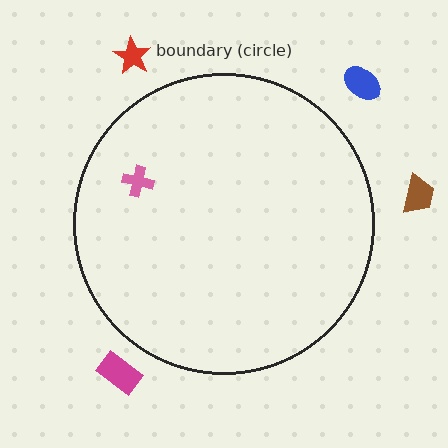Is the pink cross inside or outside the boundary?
Inside.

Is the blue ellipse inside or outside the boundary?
Outside.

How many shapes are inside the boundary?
1 inside, 4 outside.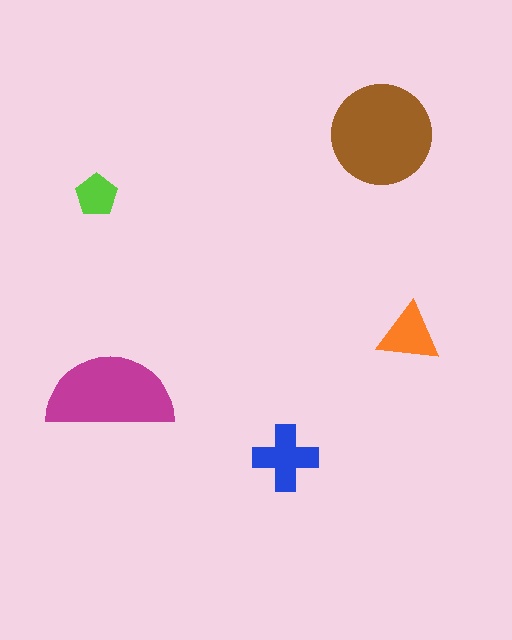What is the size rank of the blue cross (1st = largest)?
3rd.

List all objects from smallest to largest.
The lime pentagon, the orange triangle, the blue cross, the magenta semicircle, the brown circle.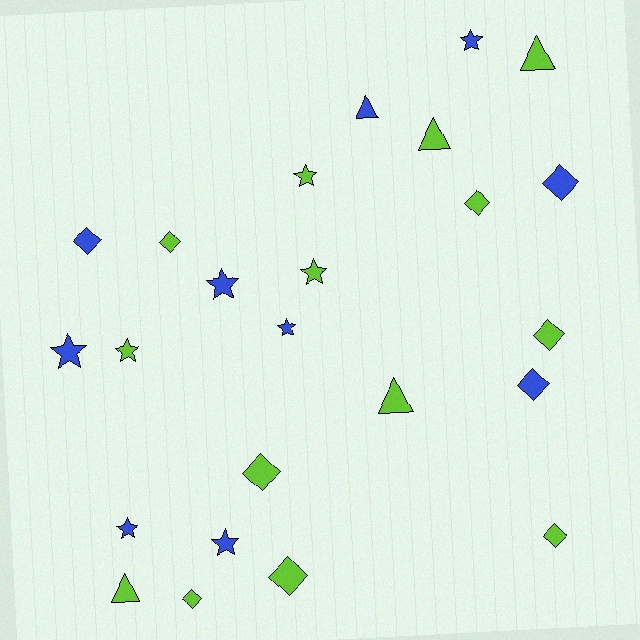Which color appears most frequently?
Lime, with 14 objects.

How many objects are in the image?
There are 24 objects.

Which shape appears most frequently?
Diamond, with 10 objects.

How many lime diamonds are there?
There are 7 lime diamonds.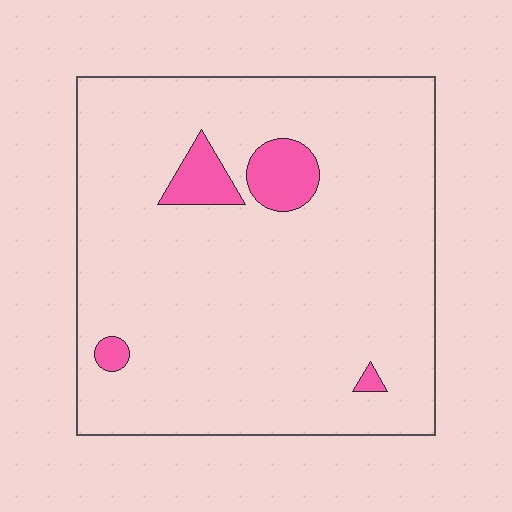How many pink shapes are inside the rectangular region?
4.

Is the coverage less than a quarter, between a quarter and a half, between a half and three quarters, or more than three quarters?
Less than a quarter.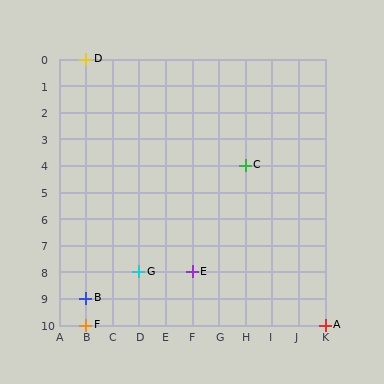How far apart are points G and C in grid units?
Points G and C are 4 columns and 4 rows apart (about 5.7 grid units diagonally).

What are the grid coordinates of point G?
Point G is at grid coordinates (D, 8).